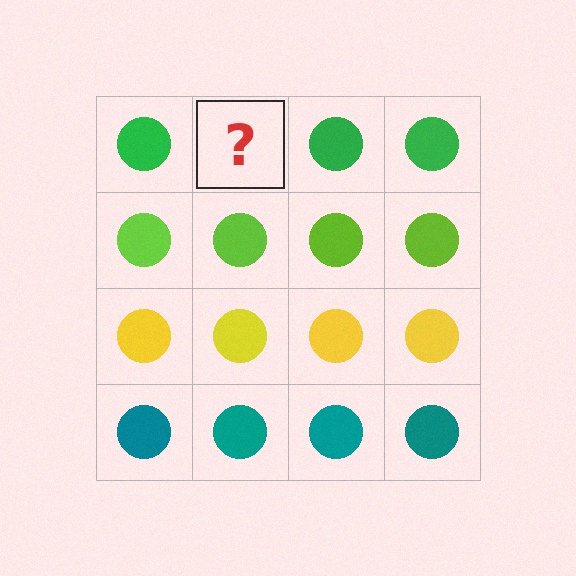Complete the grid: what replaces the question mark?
The question mark should be replaced with a green circle.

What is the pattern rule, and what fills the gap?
The rule is that each row has a consistent color. The gap should be filled with a green circle.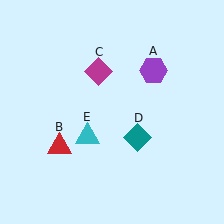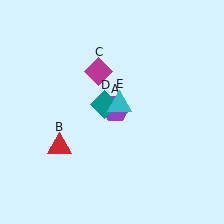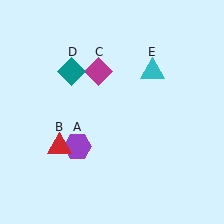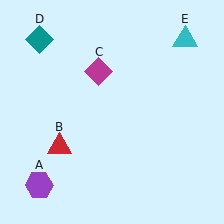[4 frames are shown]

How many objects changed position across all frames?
3 objects changed position: purple hexagon (object A), teal diamond (object D), cyan triangle (object E).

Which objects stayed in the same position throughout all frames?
Red triangle (object B) and magenta diamond (object C) remained stationary.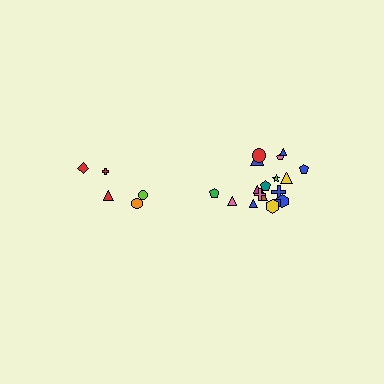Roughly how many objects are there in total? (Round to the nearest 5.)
Roughly 25 objects in total.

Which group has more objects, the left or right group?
The right group.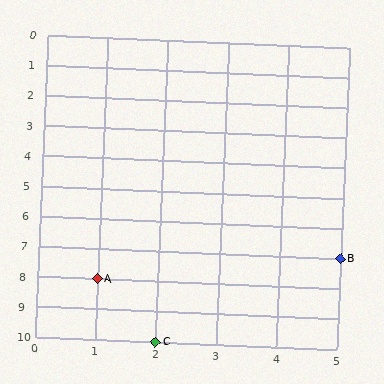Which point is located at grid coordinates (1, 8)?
Point A is at (1, 8).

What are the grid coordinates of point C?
Point C is at grid coordinates (2, 10).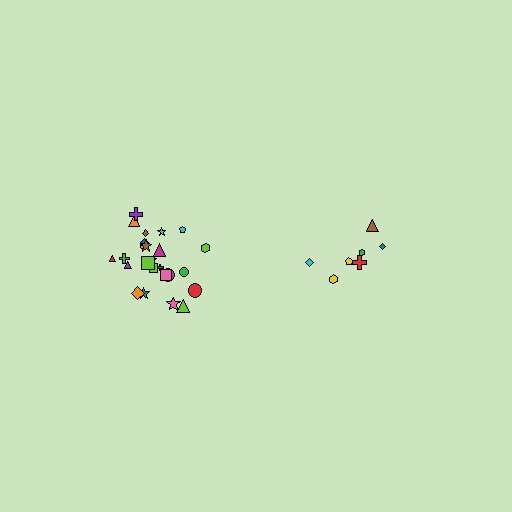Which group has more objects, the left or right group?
The left group.